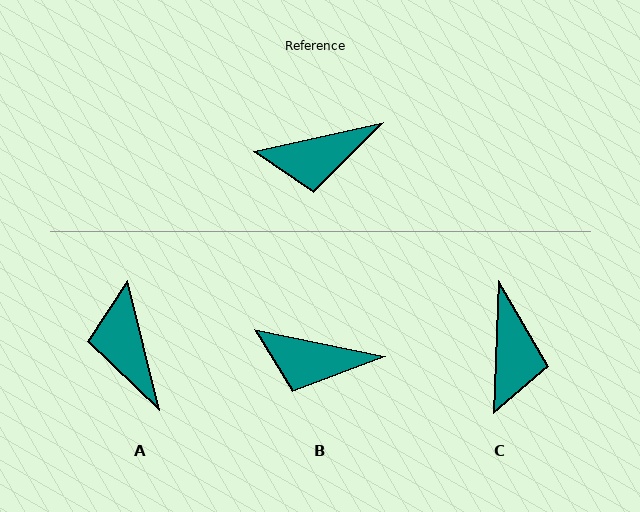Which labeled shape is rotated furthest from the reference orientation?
A, about 89 degrees away.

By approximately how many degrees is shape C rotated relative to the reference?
Approximately 75 degrees counter-clockwise.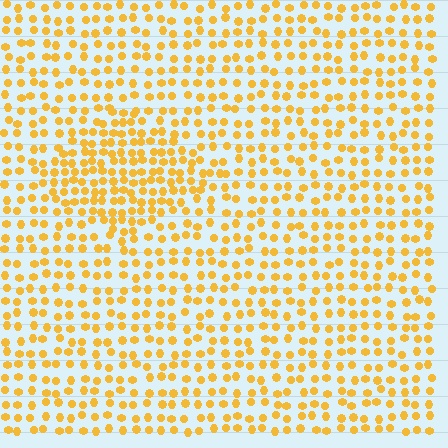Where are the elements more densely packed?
The elements are more densely packed inside the diamond boundary.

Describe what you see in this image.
The image contains small yellow elements arranged at two different densities. A diamond-shaped region is visible where the elements are more densely packed than the surrounding area.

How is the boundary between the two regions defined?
The boundary is defined by a change in element density (approximately 1.7x ratio). All elements are the same color, size, and shape.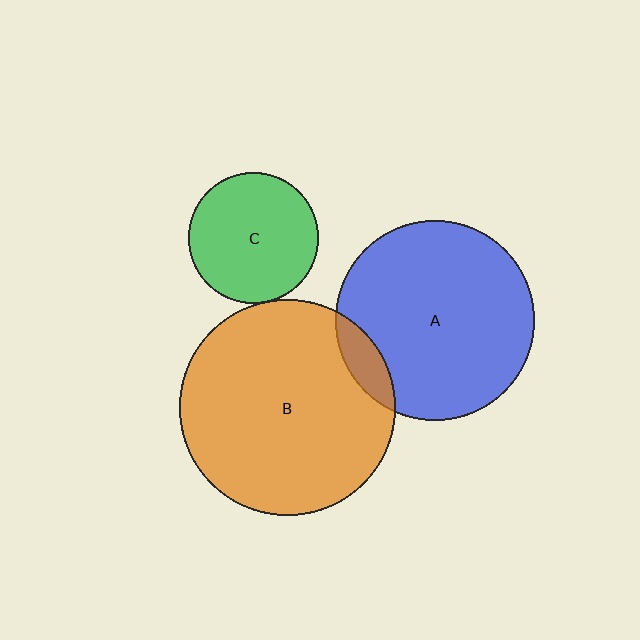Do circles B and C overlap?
Yes.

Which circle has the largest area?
Circle B (orange).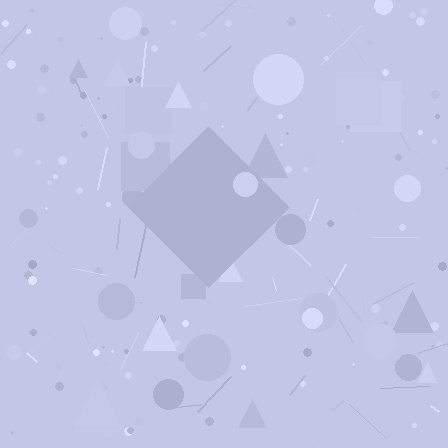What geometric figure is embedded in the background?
A diamond is embedded in the background.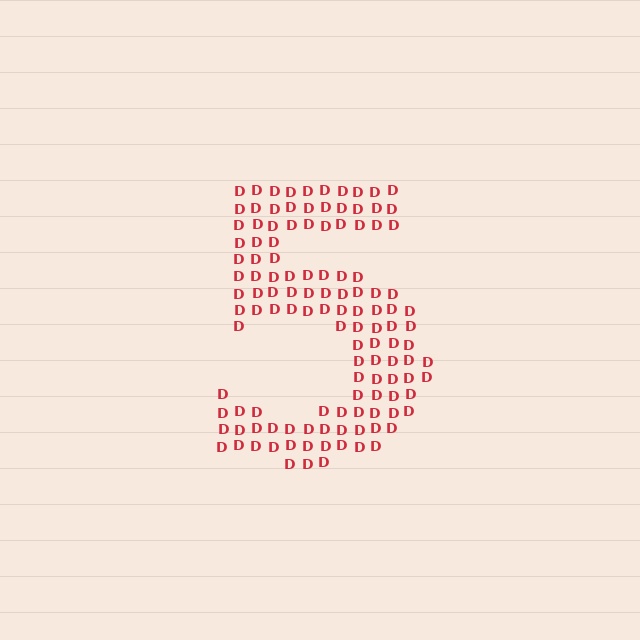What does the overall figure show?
The overall figure shows the digit 5.